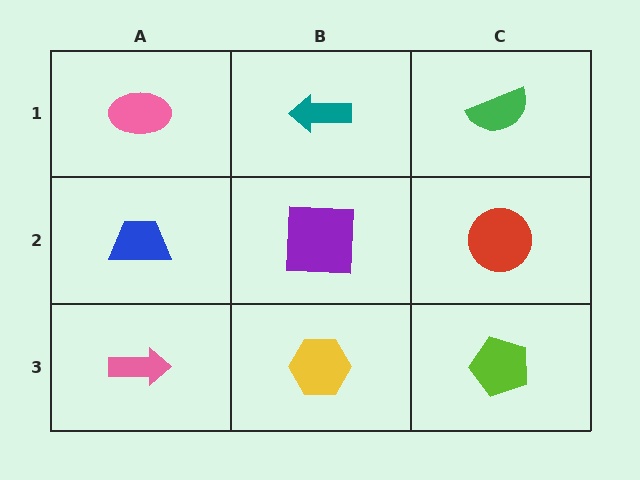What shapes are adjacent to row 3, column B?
A purple square (row 2, column B), a pink arrow (row 3, column A), a lime pentagon (row 3, column C).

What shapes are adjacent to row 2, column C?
A green semicircle (row 1, column C), a lime pentagon (row 3, column C), a purple square (row 2, column B).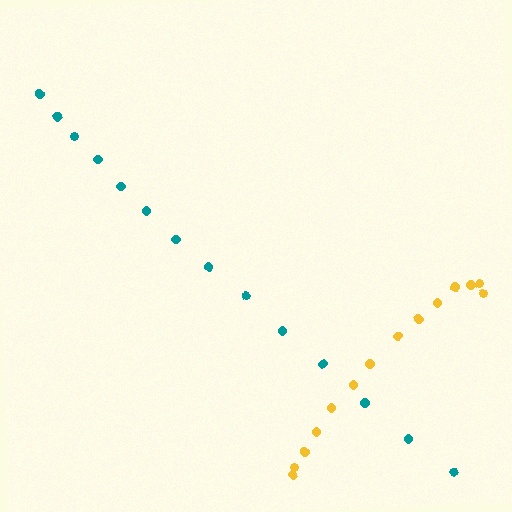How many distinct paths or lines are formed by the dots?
There are 2 distinct paths.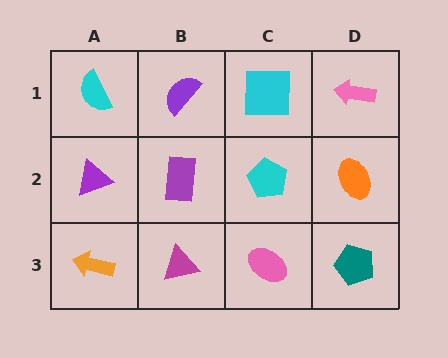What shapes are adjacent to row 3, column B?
A purple rectangle (row 2, column B), an orange arrow (row 3, column A), a pink ellipse (row 3, column C).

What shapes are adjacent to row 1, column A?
A purple triangle (row 2, column A), a purple semicircle (row 1, column B).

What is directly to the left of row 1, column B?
A cyan semicircle.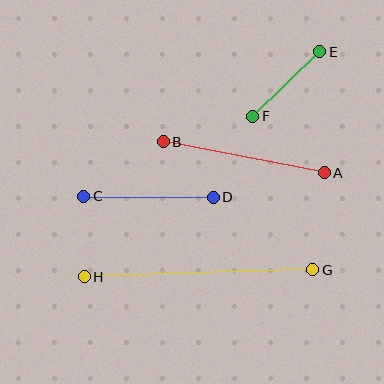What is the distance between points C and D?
The distance is approximately 129 pixels.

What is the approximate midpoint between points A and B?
The midpoint is at approximately (244, 157) pixels.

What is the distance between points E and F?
The distance is approximately 93 pixels.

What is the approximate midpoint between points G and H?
The midpoint is at approximately (199, 273) pixels.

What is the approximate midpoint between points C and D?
The midpoint is at approximately (148, 197) pixels.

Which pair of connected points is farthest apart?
Points G and H are farthest apart.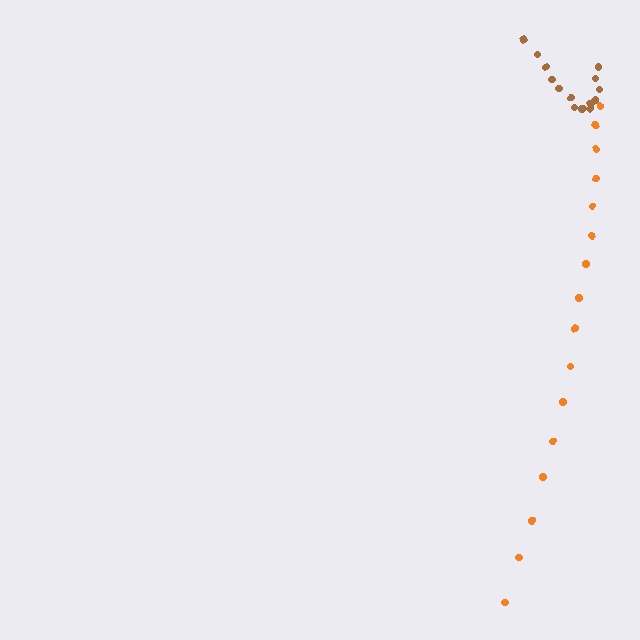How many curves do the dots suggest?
There are 2 distinct paths.